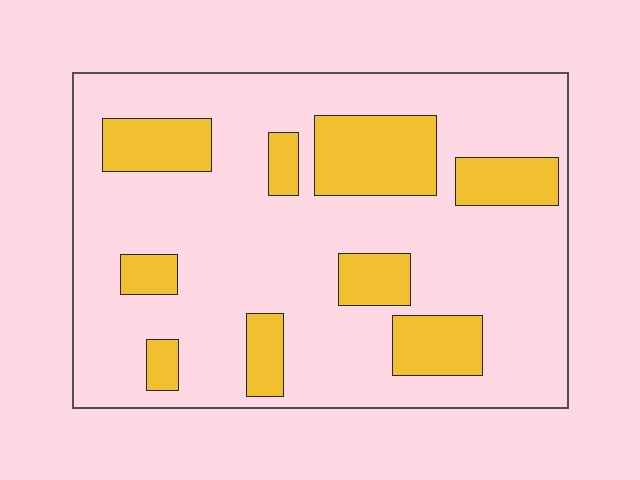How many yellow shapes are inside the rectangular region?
9.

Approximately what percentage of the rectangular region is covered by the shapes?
Approximately 25%.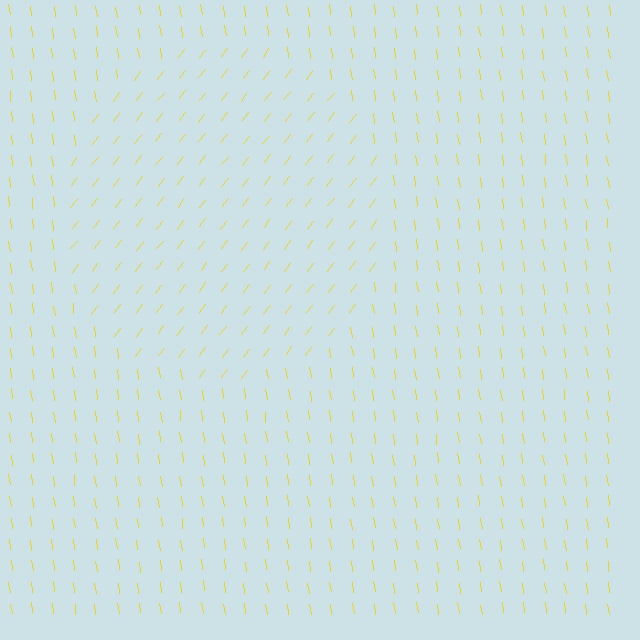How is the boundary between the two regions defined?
The boundary is defined purely by a change in line orientation (approximately 45 degrees difference). All lines are the same color and thickness.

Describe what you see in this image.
The image is filled with small yellow line segments. A circle region in the image has lines oriented differently from the surrounding lines, creating a visible texture boundary.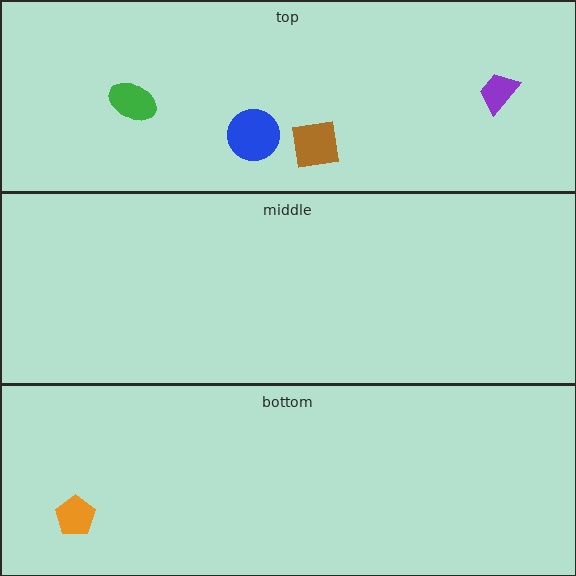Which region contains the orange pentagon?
The bottom region.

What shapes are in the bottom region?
The orange pentagon.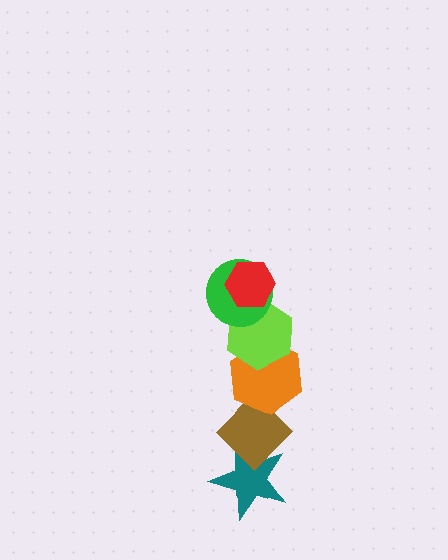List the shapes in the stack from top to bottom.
From top to bottom: the red hexagon, the green circle, the lime hexagon, the orange hexagon, the brown diamond, the teal star.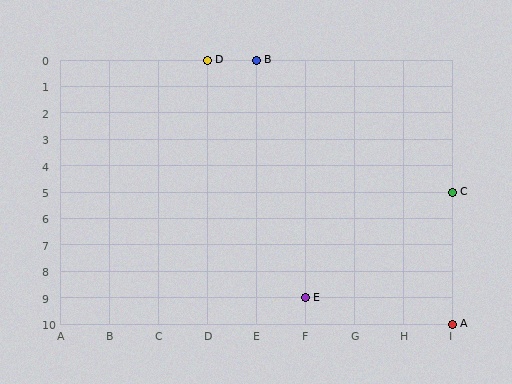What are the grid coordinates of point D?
Point D is at grid coordinates (D, 0).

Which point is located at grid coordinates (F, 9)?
Point E is at (F, 9).